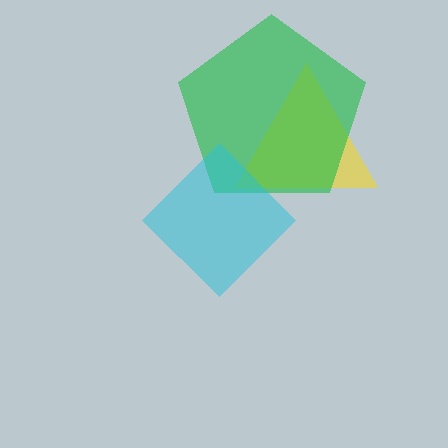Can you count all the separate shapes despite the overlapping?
Yes, there are 3 separate shapes.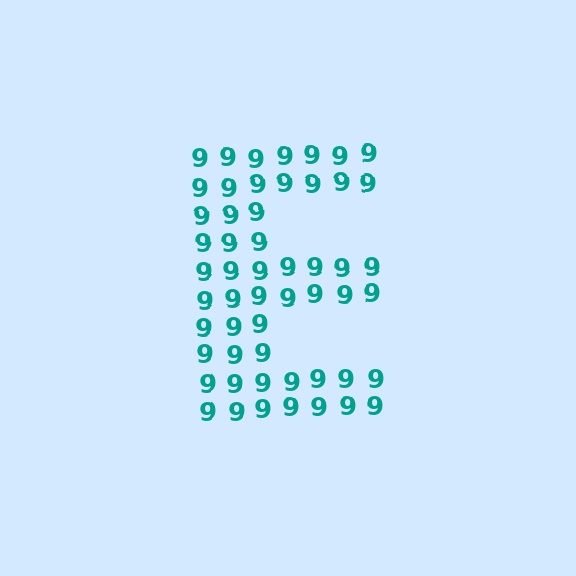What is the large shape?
The large shape is the letter E.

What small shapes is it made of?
It is made of small digit 9's.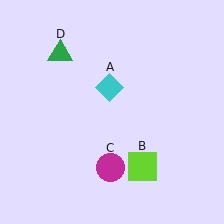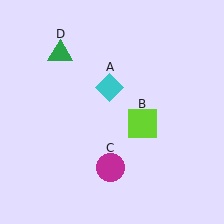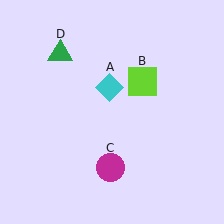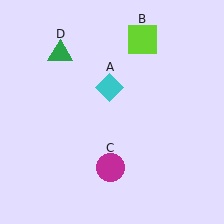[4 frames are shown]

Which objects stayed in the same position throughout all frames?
Cyan diamond (object A) and magenta circle (object C) and green triangle (object D) remained stationary.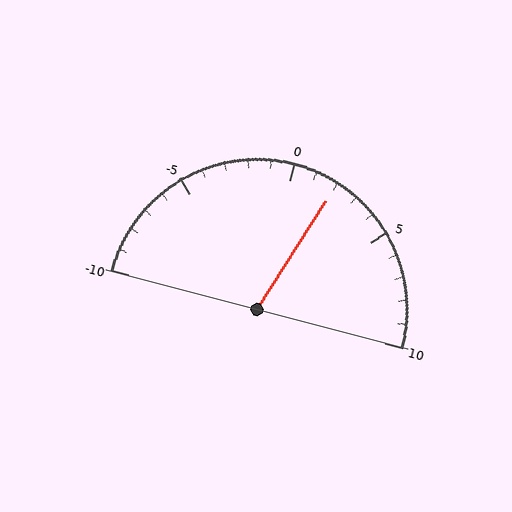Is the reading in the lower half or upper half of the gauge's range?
The reading is in the upper half of the range (-10 to 10).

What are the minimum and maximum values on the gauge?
The gauge ranges from -10 to 10.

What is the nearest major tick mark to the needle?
The nearest major tick mark is 0.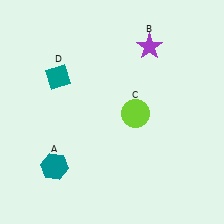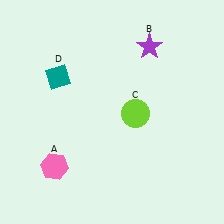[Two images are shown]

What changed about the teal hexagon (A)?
In Image 1, A is teal. In Image 2, it changed to pink.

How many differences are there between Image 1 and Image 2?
There is 1 difference between the two images.